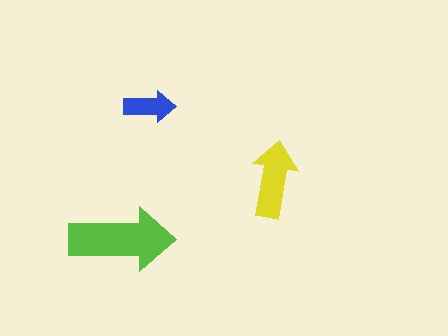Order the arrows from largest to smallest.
the lime one, the yellow one, the blue one.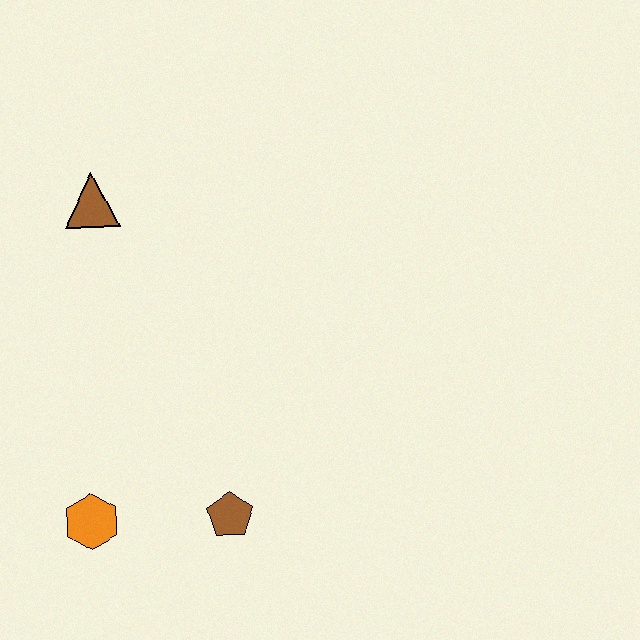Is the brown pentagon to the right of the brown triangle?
Yes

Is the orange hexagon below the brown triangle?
Yes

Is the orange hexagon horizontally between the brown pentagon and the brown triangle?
No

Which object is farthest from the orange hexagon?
The brown triangle is farthest from the orange hexagon.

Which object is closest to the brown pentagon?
The orange hexagon is closest to the brown pentagon.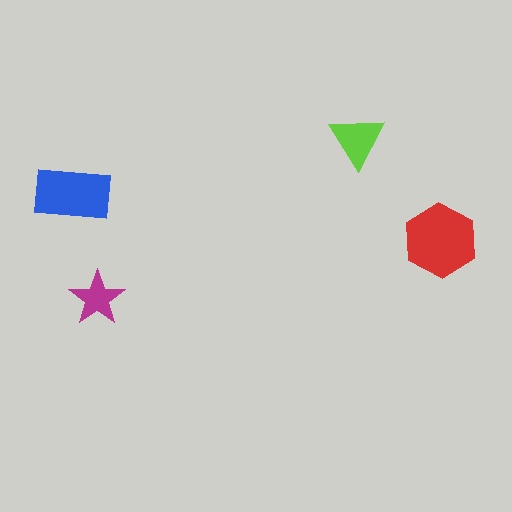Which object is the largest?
The red hexagon.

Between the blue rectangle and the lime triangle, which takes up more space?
The blue rectangle.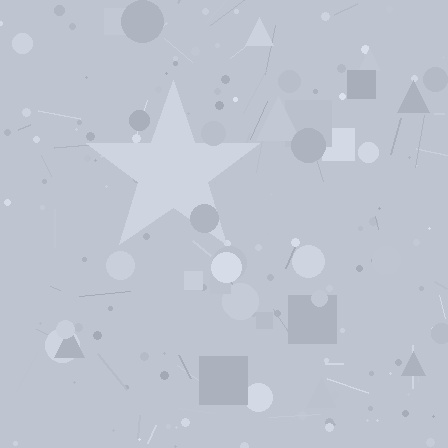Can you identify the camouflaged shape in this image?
The camouflaged shape is a star.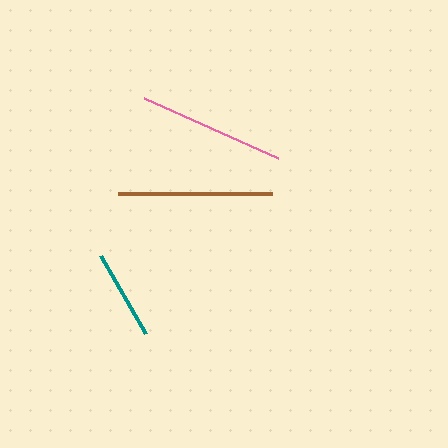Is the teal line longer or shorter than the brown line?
The brown line is longer than the teal line.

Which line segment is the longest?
The brown line is the longest at approximately 154 pixels.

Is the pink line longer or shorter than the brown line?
The brown line is longer than the pink line.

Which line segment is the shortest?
The teal line is the shortest at approximately 91 pixels.